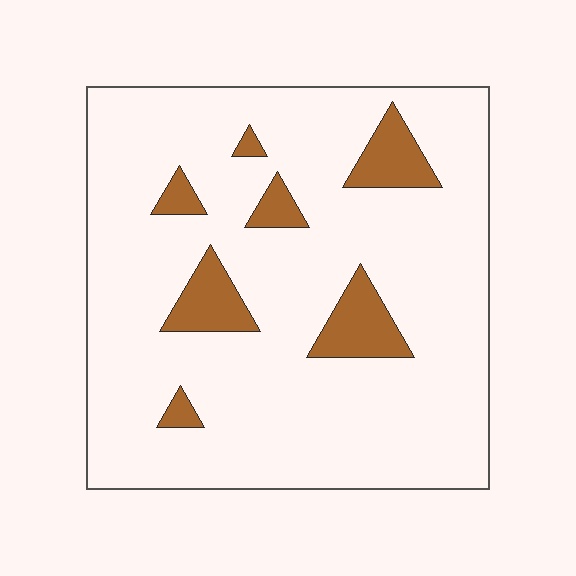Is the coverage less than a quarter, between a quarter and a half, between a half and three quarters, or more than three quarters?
Less than a quarter.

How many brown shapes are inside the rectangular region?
7.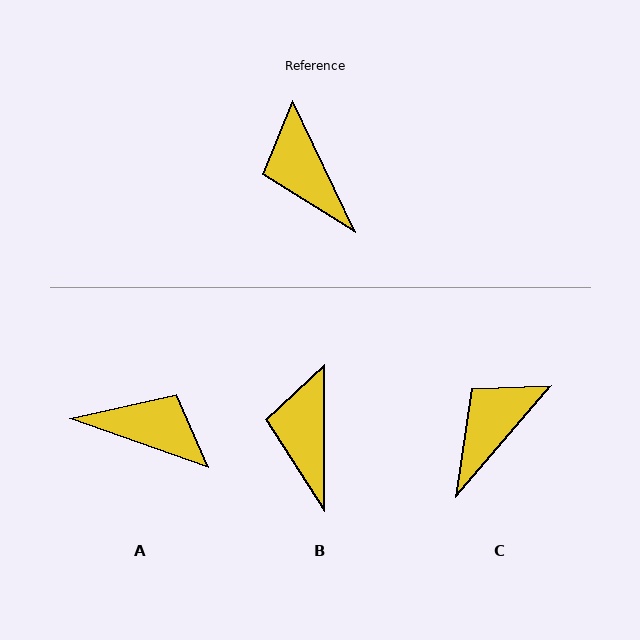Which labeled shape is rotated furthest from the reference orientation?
A, about 135 degrees away.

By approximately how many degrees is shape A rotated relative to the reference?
Approximately 135 degrees clockwise.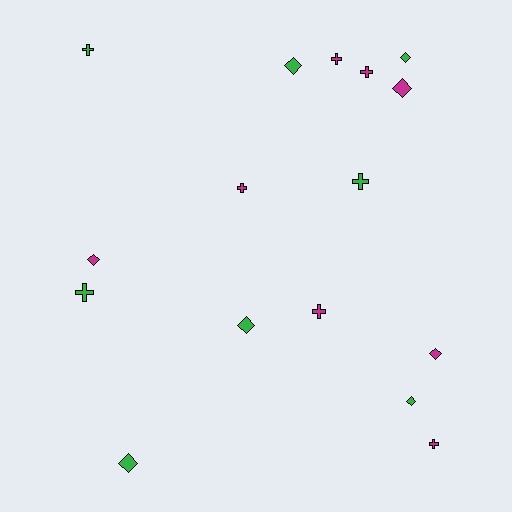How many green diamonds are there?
There are 5 green diamonds.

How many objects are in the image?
There are 16 objects.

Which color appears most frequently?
Green, with 8 objects.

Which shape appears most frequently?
Cross, with 8 objects.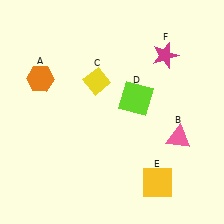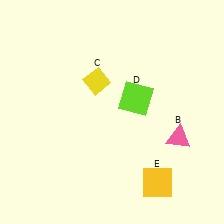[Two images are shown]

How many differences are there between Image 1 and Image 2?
There are 2 differences between the two images.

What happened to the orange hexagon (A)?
The orange hexagon (A) was removed in Image 2. It was in the top-left area of Image 1.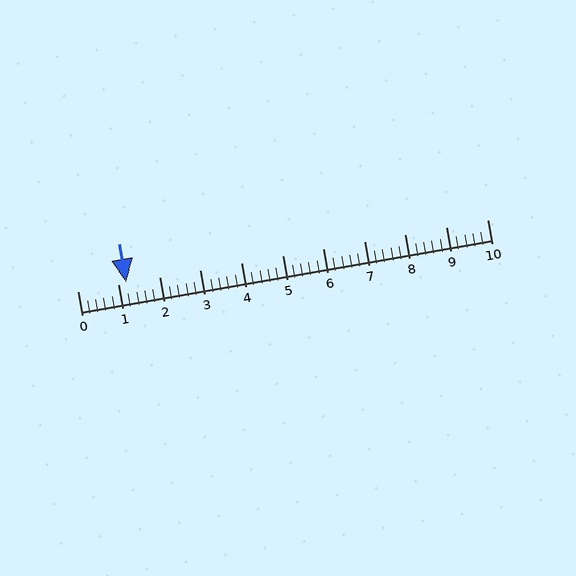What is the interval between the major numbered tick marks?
The major tick marks are spaced 1 units apart.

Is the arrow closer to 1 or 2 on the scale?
The arrow is closer to 1.